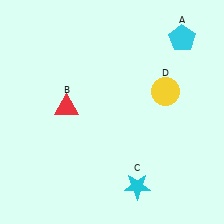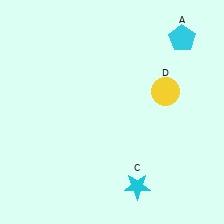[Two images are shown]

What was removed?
The red triangle (B) was removed in Image 2.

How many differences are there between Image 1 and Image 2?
There is 1 difference between the two images.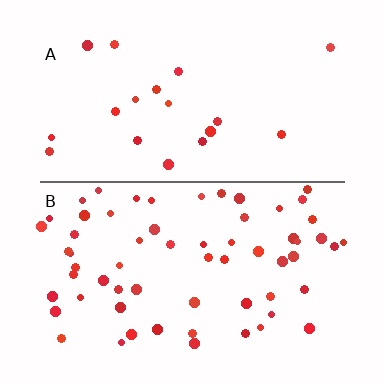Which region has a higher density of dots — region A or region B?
B (the bottom).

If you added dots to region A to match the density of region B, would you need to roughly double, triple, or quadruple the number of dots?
Approximately triple.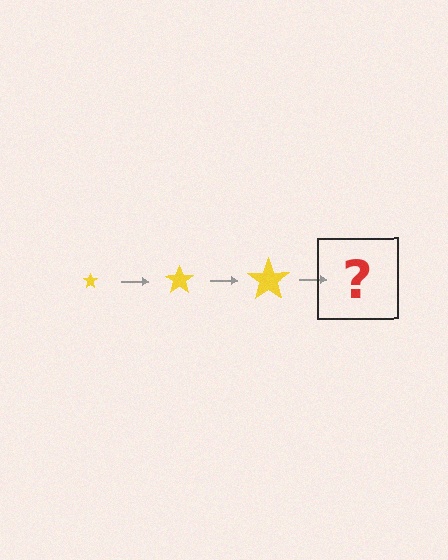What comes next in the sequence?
The next element should be a yellow star, larger than the previous one.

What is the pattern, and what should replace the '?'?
The pattern is that the star gets progressively larger each step. The '?' should be a yellow star, larger than the previous one.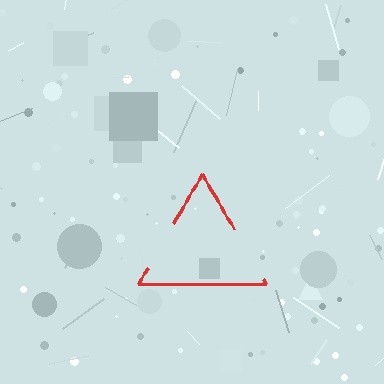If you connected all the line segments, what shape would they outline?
They would outline a triangle.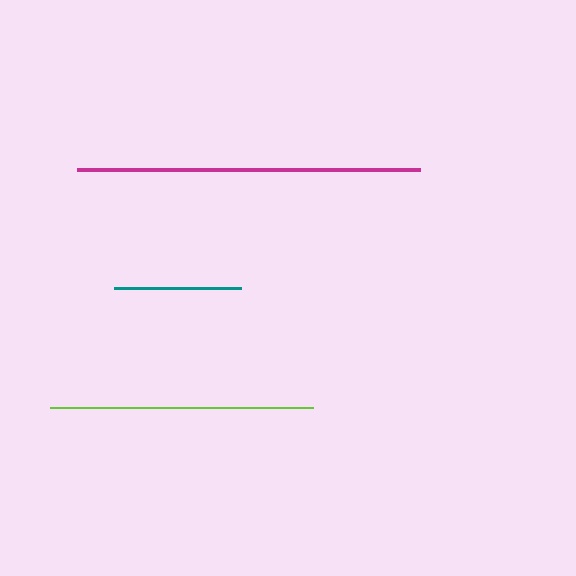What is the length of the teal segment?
The teal segment is approximately 128 pixels long.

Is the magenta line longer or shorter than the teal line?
The magenta line is longer than the teal line.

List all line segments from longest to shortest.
From longest to shortest: magenta, lime, teal.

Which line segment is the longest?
The magenta line is the longest at approximately 342 pixels.